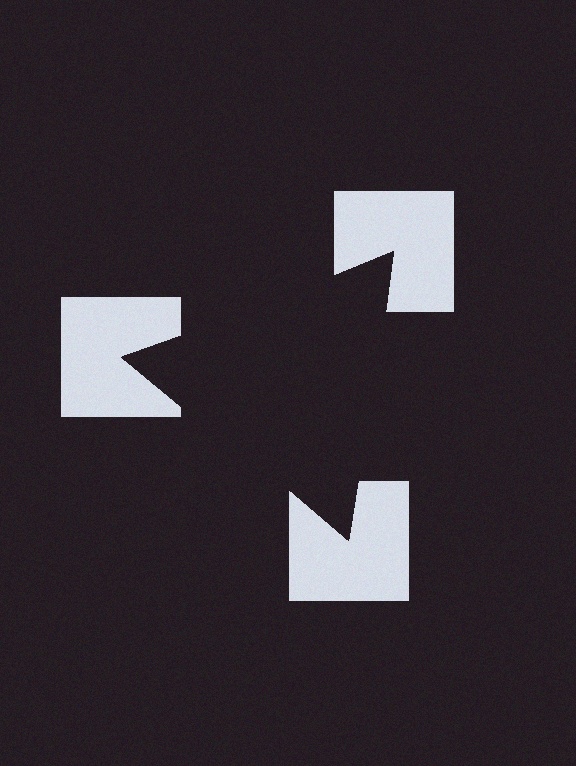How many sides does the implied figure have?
3 sides.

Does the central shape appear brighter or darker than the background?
It typically appears slightly darker than the background, even though no actual brightness change is drawn.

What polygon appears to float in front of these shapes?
An illusory triangle — its edges are inferred from the aligned wedge cuts in the notched squares, not physically drawn.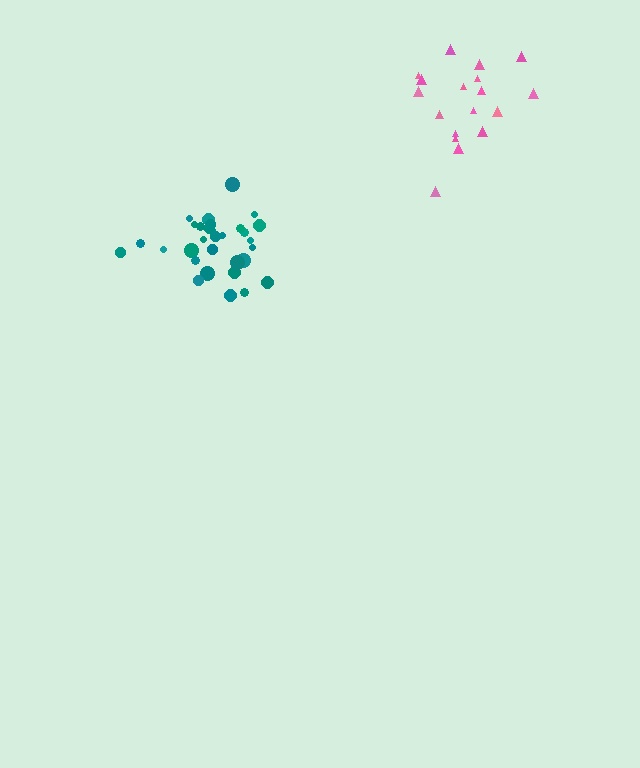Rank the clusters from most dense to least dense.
teal, pink.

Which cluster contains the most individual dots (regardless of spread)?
Teal (32).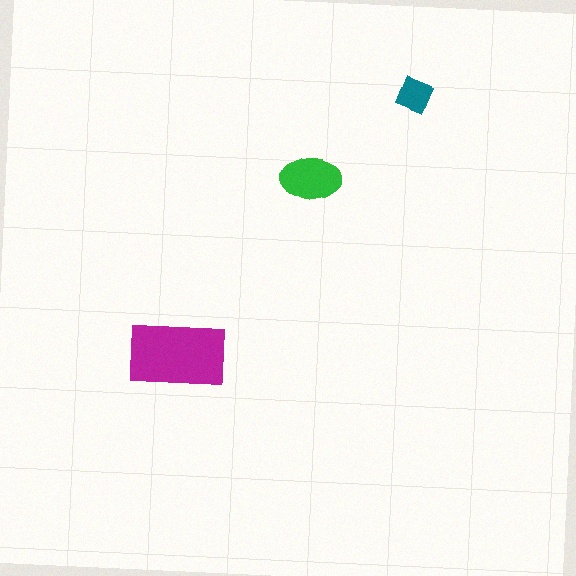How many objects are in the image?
There are 3 objects in the image.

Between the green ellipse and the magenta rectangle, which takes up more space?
The magenta rectangle.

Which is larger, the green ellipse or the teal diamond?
The green ellipse.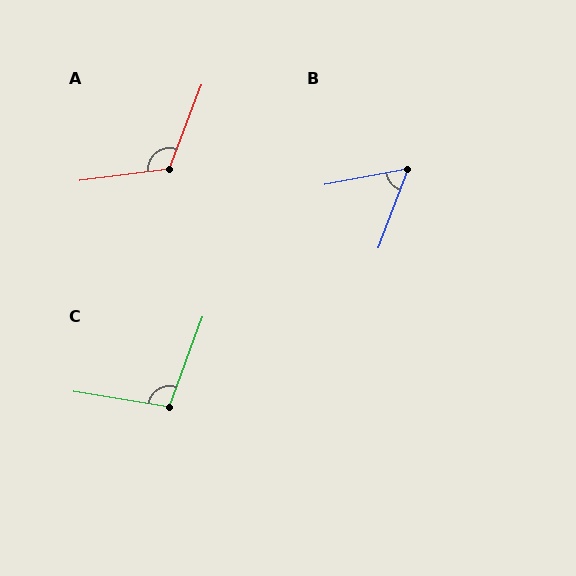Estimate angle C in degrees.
Approximately 101 degrees.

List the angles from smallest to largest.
B (58°), C (101°), A (118°).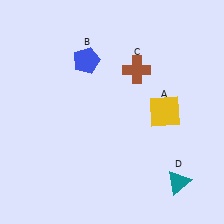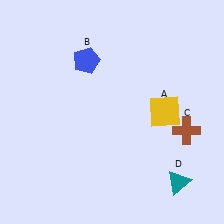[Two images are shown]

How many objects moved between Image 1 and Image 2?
1 object moved between the two images.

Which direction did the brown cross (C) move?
The brown cross (C) moved down.